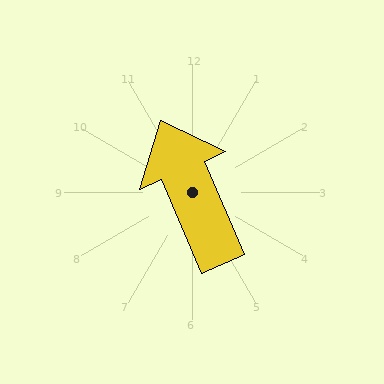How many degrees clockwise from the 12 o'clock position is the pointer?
Approximately 336 degrees.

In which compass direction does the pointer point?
Northwest.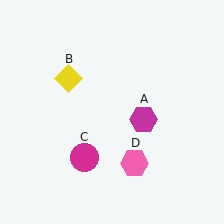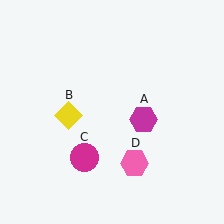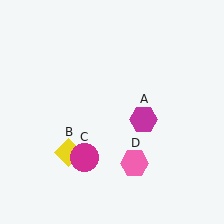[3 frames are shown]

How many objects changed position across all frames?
1 object changed position: yellow diamond (object B).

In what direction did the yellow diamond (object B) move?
The yellow diamond (object B) moved down.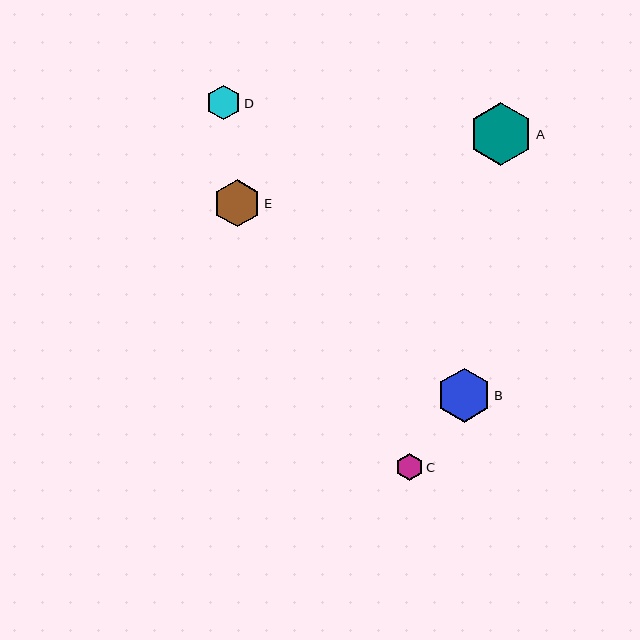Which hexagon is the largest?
Hexagon A is the largest with a size of approximately 64 pixels.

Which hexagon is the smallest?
Hexagon C is the smallest with a size of approximately 27 pixels.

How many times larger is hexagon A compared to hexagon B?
Hexagon A is approximately 1.2 times the size of hexagon B.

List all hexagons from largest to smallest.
From largest to smallest: A, B, E, D, C.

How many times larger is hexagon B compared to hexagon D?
Hexagon B is approximately 1.6 times the size of hexagon D.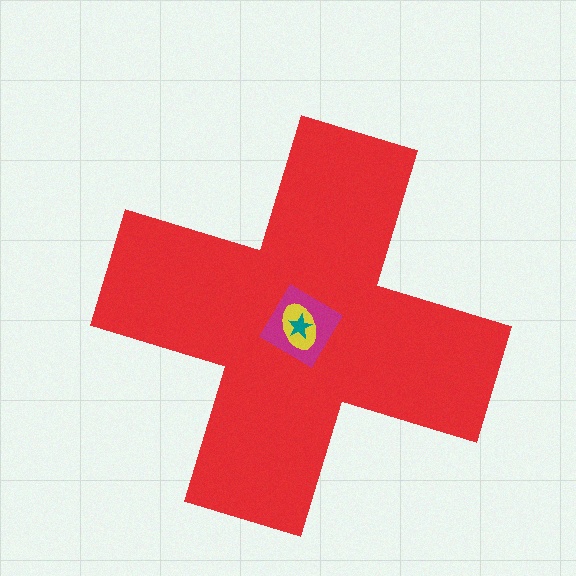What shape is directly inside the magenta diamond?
The yellow ellipse.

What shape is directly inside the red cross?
The magenta diamond.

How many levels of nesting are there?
4.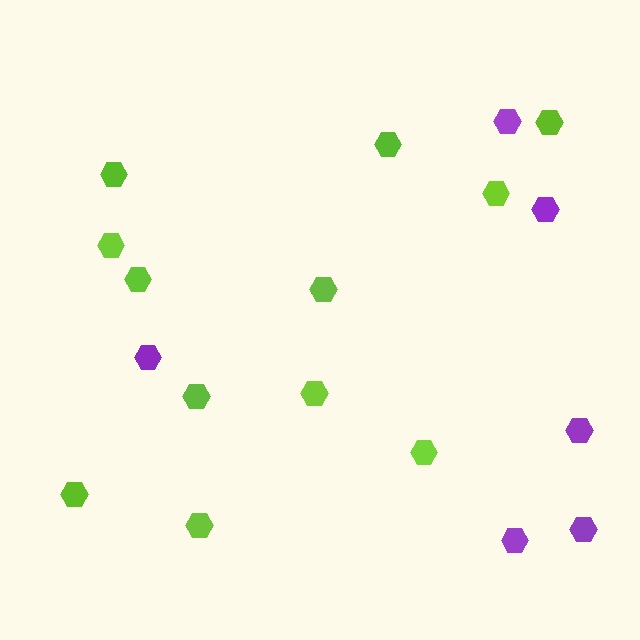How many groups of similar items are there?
There are 2 groups: one group of purple hexagons (6) and one group of lime hexagons (12).